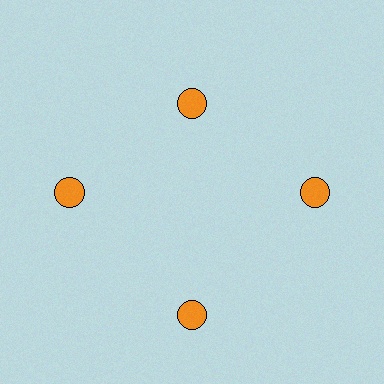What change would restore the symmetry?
The symmetry would be restored by moving it outward, back onto the ring so that all 4 circles sit at equal angles and equal distance from the center.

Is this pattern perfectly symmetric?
No. The 4 orange circles are arranged in a ring, but one element near the 12 o'clock position is pulled inward toward the center, breaking the 4-fold rotational symmetry.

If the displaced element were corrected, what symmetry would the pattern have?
It would have 4-fold rotational symmetry — the pattern would map onto itself every 90 degrees.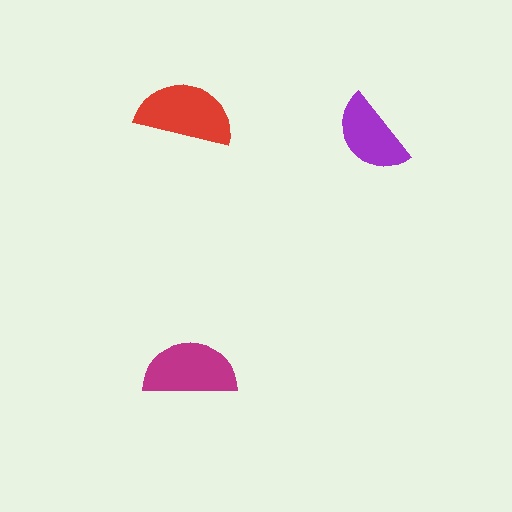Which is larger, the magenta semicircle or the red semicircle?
The red one.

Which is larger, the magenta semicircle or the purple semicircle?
The magenta one.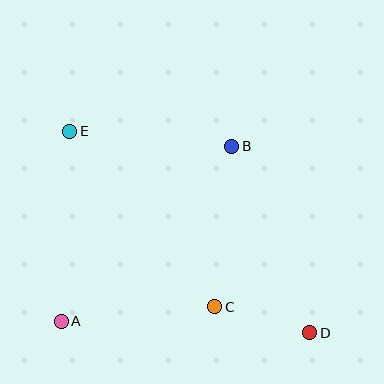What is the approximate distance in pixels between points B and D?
The distance between B and D is approximately 202 pixels.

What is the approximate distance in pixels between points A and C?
The distance between A and C is approximately 154 pixels.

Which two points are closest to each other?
Points C and D are closest to each other.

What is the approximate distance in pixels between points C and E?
The distance between C and E is approximately 228 pixels.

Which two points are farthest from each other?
Points D and E are farthest from each other.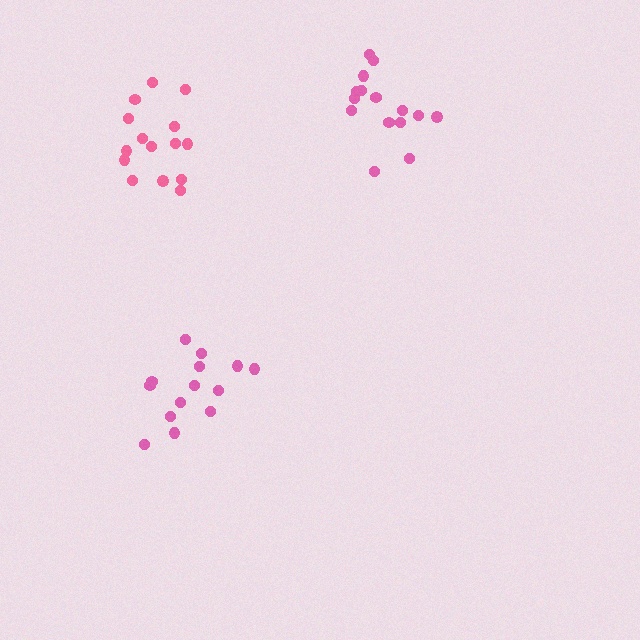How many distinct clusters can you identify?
There are 3 distinct clusters.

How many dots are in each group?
Group 1: 15 dots, Group 2: 15 dots, Group 3: 14 dots (44 total).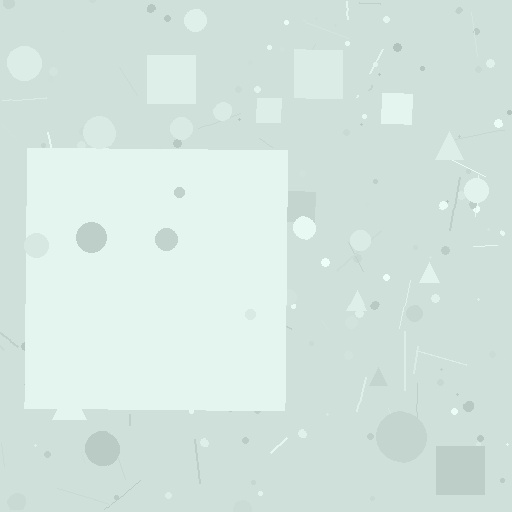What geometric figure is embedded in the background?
A square is embedded in the background.